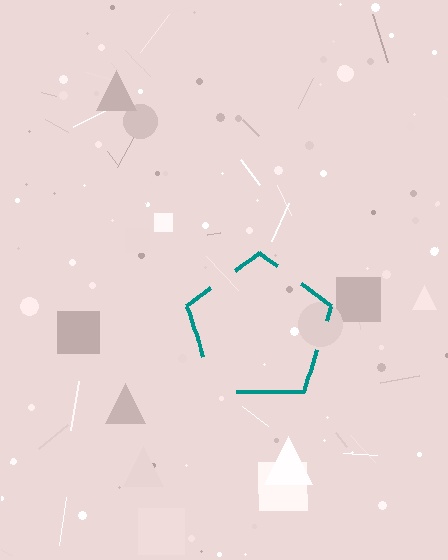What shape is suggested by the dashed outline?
The dashed outline suggests a pentagon.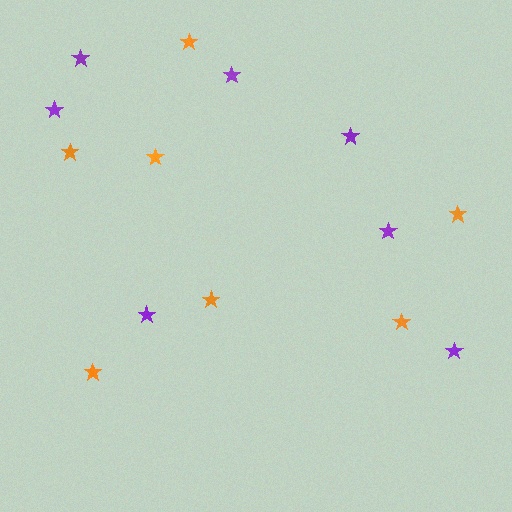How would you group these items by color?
There are 2 groups: one group of purple stars (7) and one group of orange stars (7).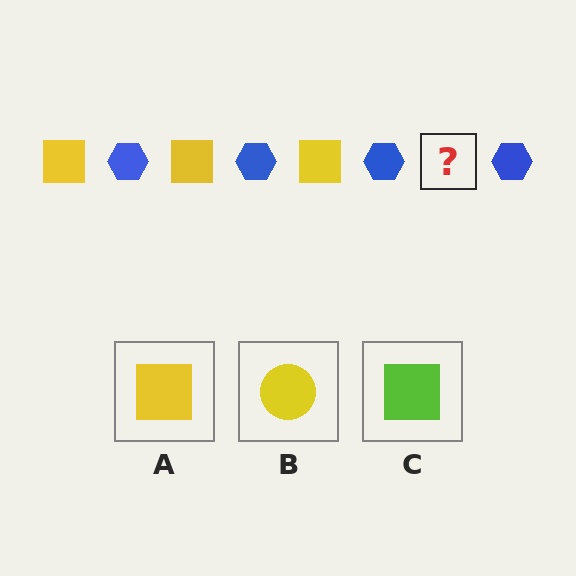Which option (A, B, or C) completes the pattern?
A.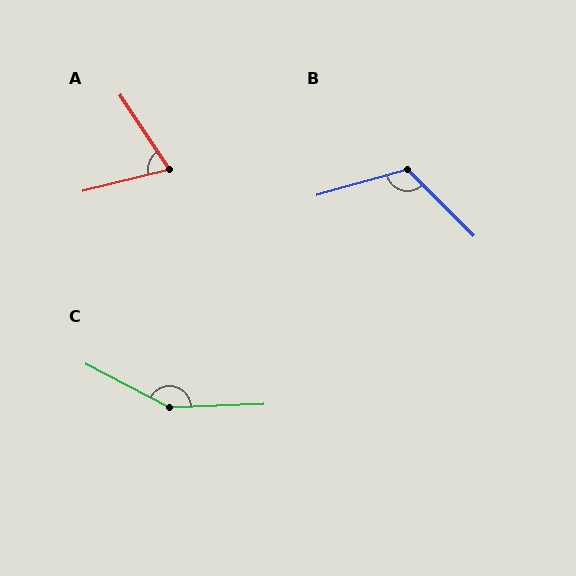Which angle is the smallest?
A, at approximately 70 degrees.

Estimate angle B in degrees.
Approximately 119 degrees.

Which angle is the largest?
C, at approximately 150 degrees.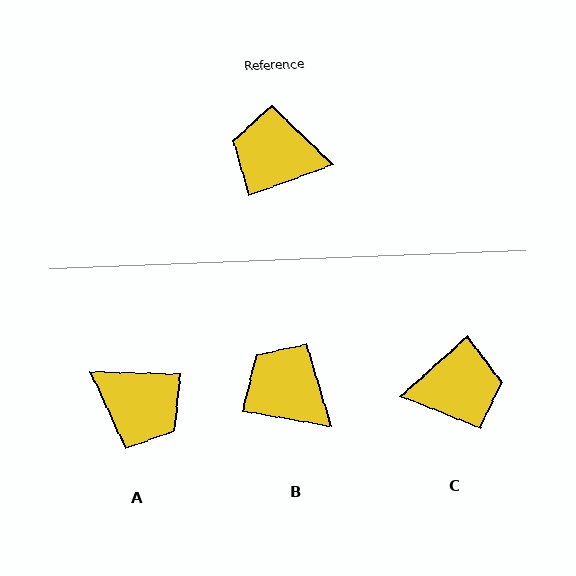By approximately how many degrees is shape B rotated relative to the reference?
Approximately 30 degrees clockwise.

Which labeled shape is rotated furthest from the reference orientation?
C, about 159 degrees away.